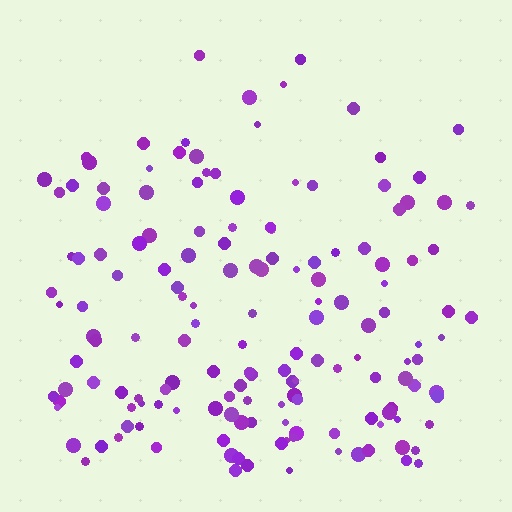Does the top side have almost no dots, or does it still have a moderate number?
Still a moderate number, just noticeably fewer than the bottom.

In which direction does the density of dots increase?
From top to bottom, with the bottom side densest.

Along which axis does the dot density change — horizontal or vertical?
Vertical.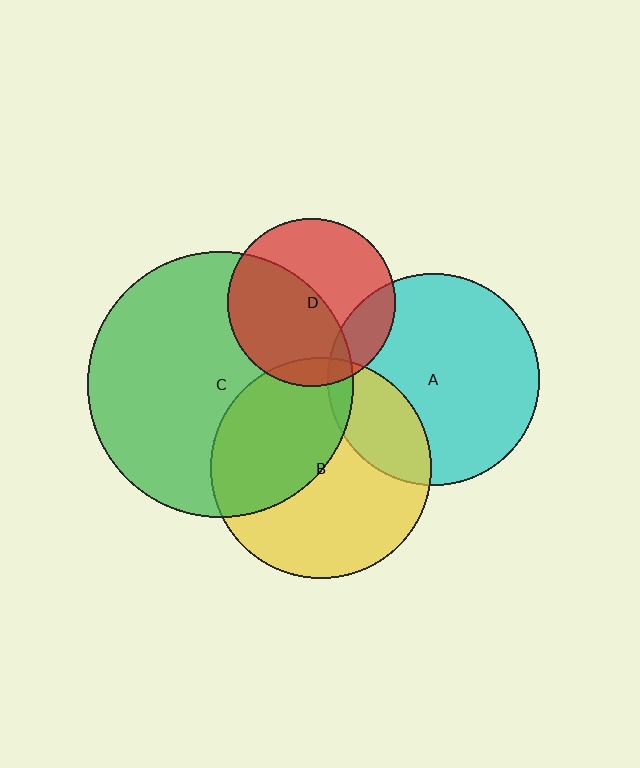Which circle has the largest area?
Circle C (green).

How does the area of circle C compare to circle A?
Approximately 1.6 times.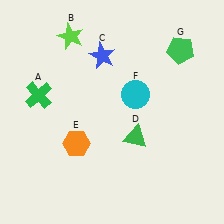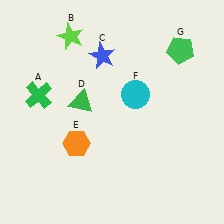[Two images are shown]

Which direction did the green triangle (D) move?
The green triangle (D) moved left.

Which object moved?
The green triangle (D) moved left.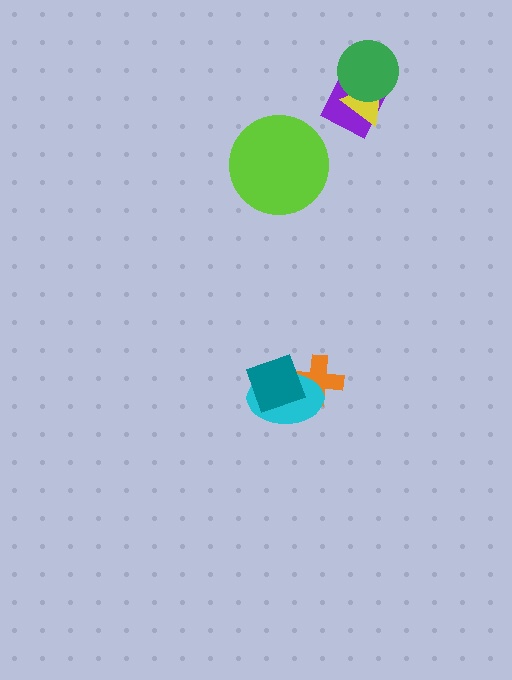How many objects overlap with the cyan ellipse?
2 objects overlap with the cyan ellipse.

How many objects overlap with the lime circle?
0 objects overlap with the lime circle.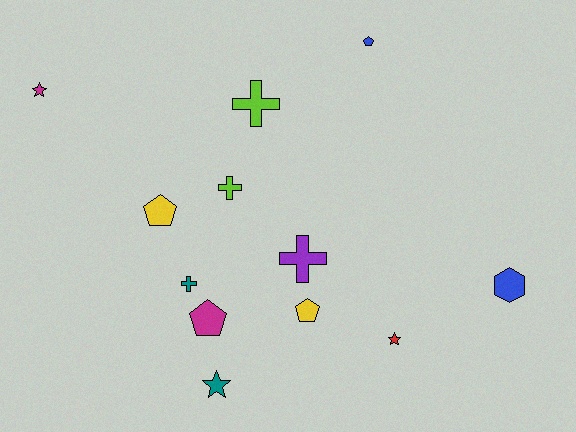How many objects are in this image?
There are 12 objects.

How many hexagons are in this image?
There is 1 hexagon.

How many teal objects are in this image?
There are 2 teal objects.